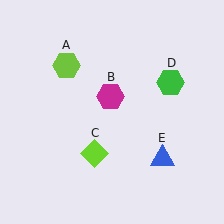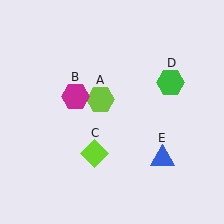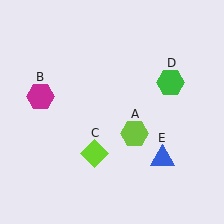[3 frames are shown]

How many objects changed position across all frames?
2 objects changed position: lime hexagon (object A), magenta hexagon (object B).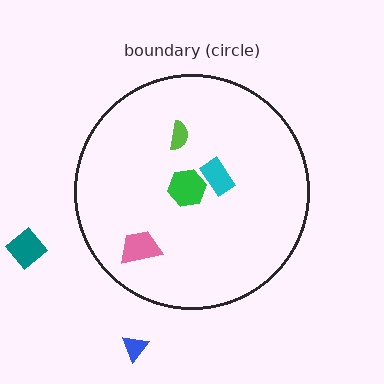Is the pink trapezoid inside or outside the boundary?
Inside.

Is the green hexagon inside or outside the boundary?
Inside.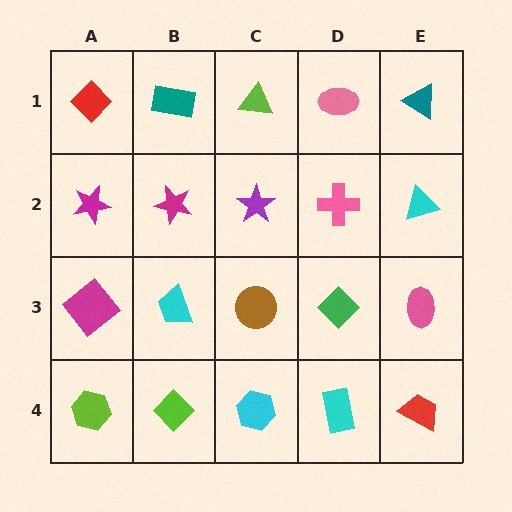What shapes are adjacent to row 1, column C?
A purple star (row 2, column C), a teal rectangle (row 1, column B), a pink ellipse (row 1, column D).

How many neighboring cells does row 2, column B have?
4.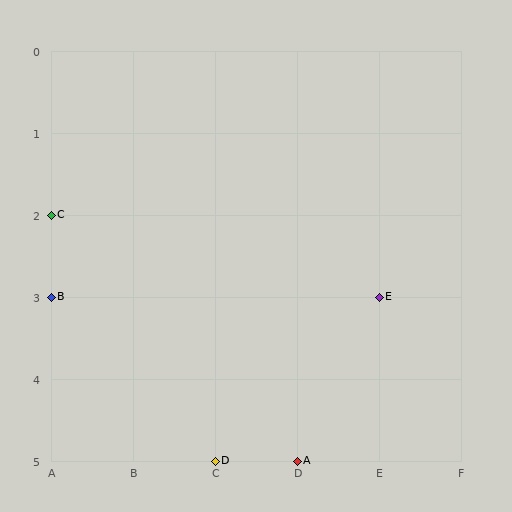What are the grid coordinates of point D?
Point D is at grid coordinates (C, 5).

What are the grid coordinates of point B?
Point B is at grid coordinates (A, 3).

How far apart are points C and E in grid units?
Points C and E are 4 columns and 1 row apart (about 4.1 grid units diagonally).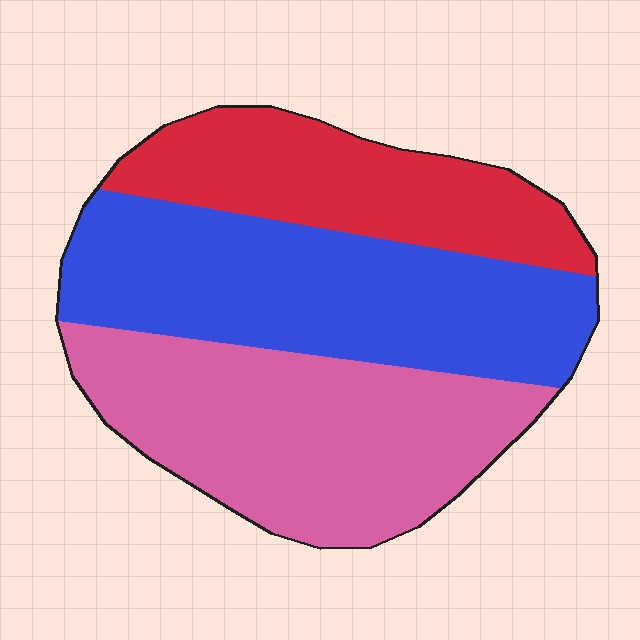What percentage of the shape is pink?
Pink takes up about three eighths (3/8) of the shape.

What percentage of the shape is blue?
Blue takes up about three eighths (3/8) of the shape.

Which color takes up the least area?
Red, at roughly 25%.